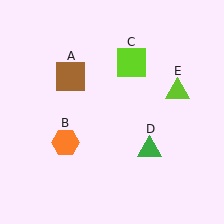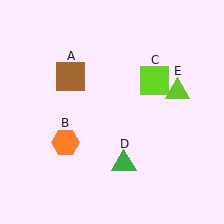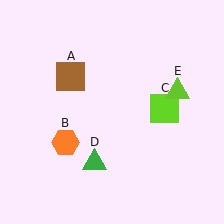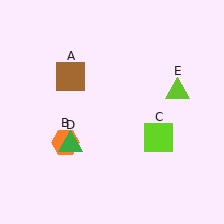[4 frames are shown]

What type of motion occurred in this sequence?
The lime square (object C), green triangle (object D) rotated clockwise around the center of the scene.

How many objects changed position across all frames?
2 objects changed position: lime square (object C), green triangle (object D).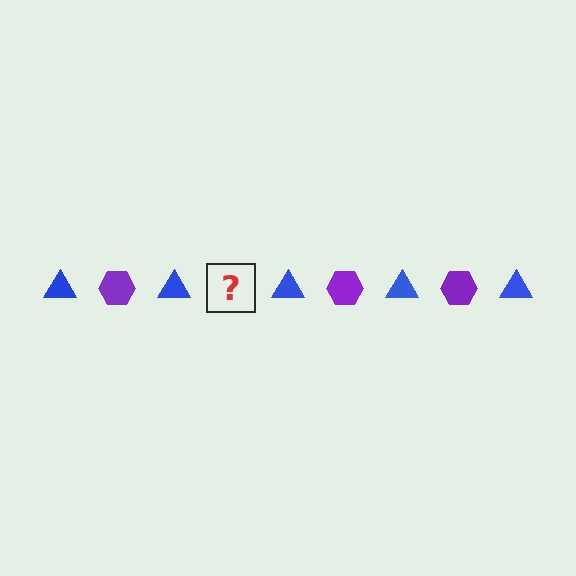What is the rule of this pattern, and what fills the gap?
The rule is that the pattern alternates between blue triangle and purple hexagon. The gap should be filled with a purple hexagon.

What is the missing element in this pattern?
The missing element is a purple hexagon.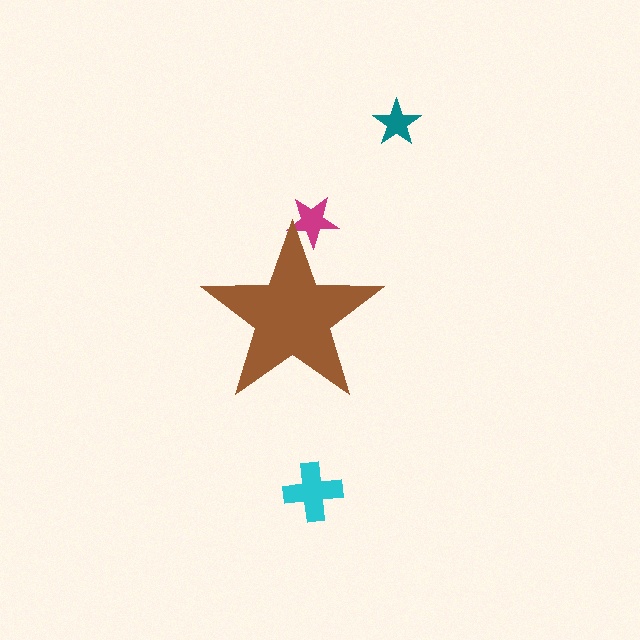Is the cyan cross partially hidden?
No, the cyan cross is fully visible.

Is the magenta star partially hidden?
Yes, the magenta star is partially hidden behind the brown star.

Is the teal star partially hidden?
No, the teal star is fully visible.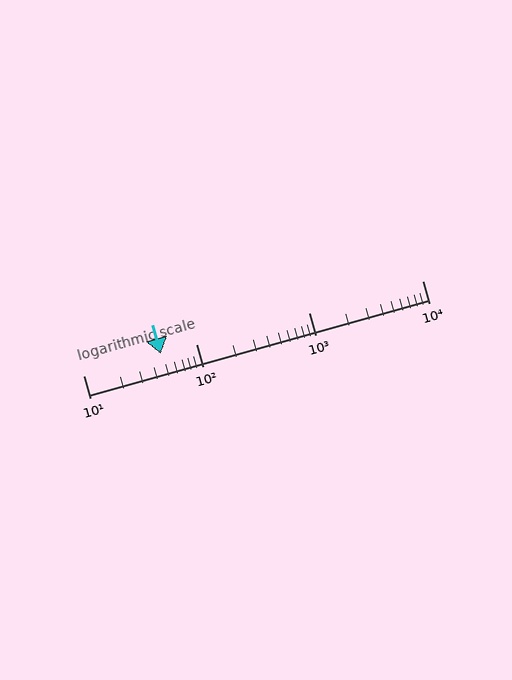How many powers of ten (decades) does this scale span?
The scale spans 3 decades, from 10 to 10000.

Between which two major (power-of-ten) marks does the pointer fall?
The pointer is between 10 and 100.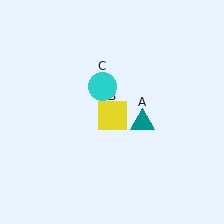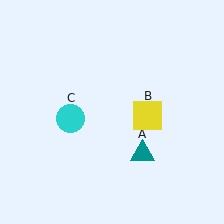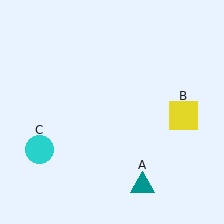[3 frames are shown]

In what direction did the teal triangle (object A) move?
The teal triangle (object A) moved down.